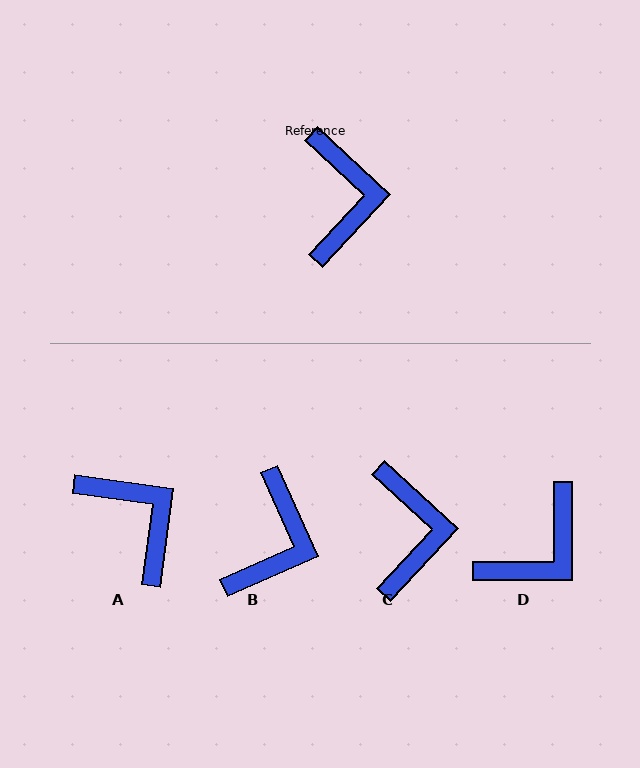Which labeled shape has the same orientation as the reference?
C.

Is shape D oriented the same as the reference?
No, it is off by about 47 degrees.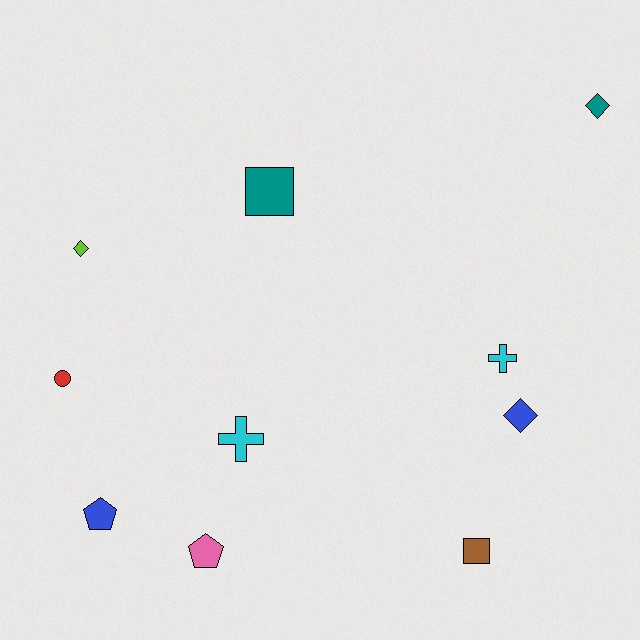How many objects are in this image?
There are 10 objects.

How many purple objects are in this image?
There are no purple objects.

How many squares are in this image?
There are 2 squares.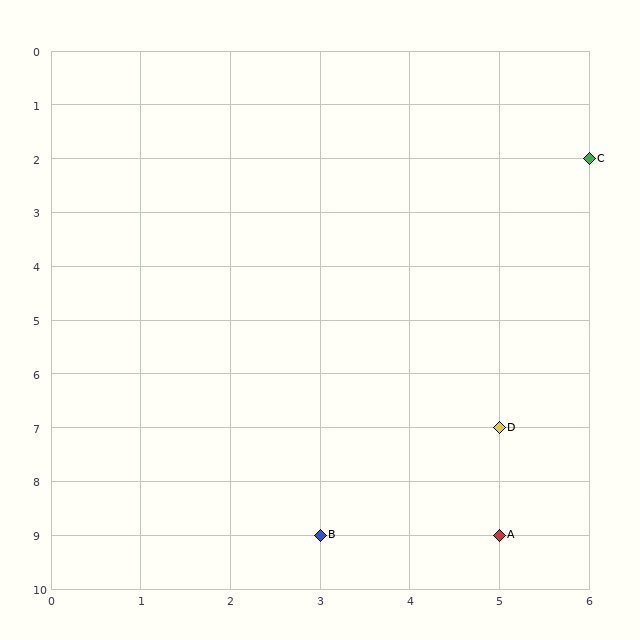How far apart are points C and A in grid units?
Points C and A are 1 column and 7 rows apart (about 7.1 grid units diagonally).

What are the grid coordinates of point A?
Point A is at grid coordinates (5, 9).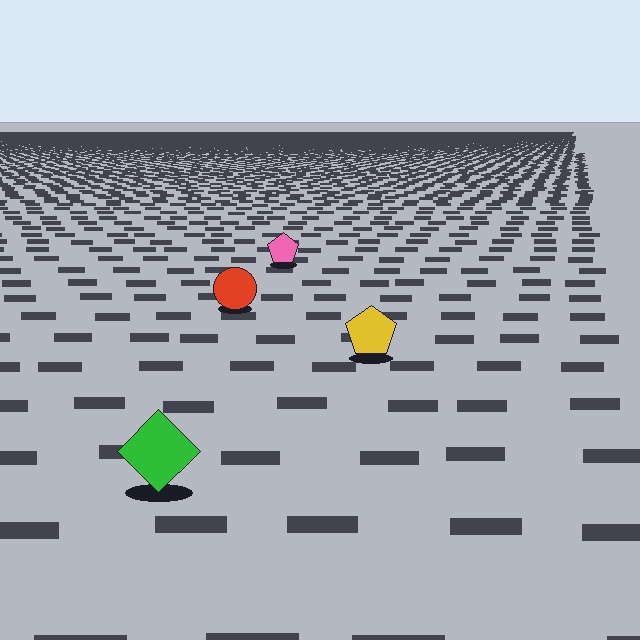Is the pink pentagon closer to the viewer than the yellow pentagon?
No. The yellow pentagon is closer — you can tell from the texture gradient: the ground texture is coarser near it.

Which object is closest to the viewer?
The green diamond is closest. The texture marks near it are larger and more spread out.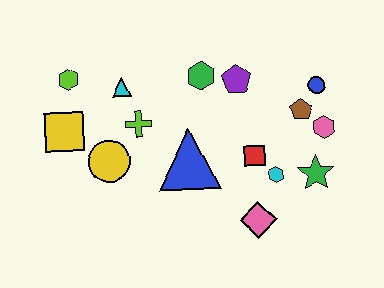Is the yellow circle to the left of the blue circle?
Yes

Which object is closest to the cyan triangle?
The lime cross is closest to the cyan triangle.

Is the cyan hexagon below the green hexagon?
Yes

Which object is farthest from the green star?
The lime hexagon is farthest from the green star.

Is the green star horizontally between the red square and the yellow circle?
No